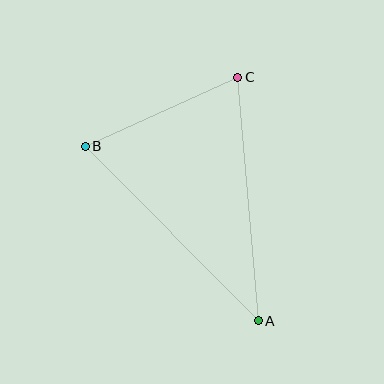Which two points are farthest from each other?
Points A and B are farthest from each other.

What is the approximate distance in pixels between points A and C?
The distance between A and C is approximately 244 pixels.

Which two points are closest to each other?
Points B and C are closest to each other.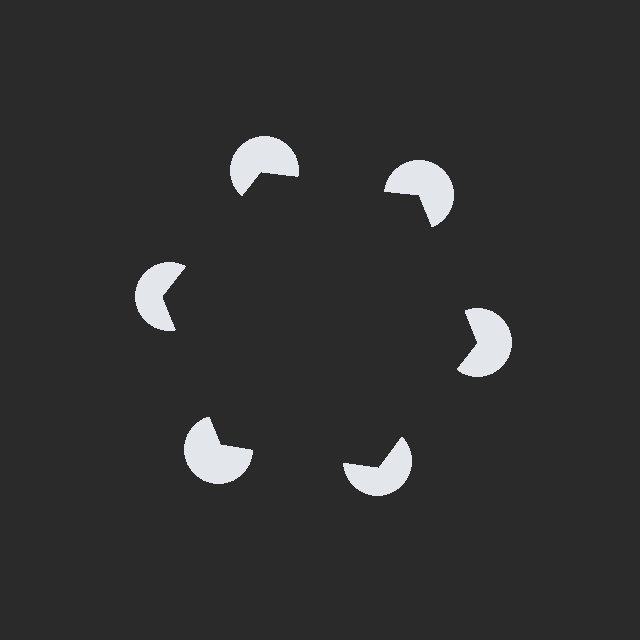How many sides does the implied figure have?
6 sides.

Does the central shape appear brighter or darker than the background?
It typically appears slightly darker than the background, even though no actual brightness change is drawn.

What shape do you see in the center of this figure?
An illusory hexagon — its edges are inferred from the aligned wedge cuts in the pac-man discs, not physically drawn.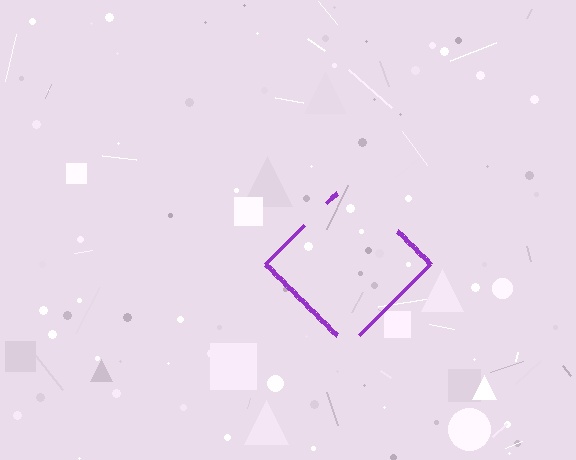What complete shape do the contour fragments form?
The contour fragments form a diamond.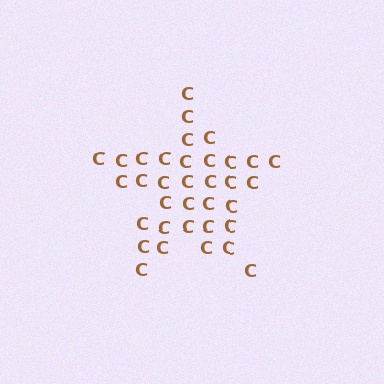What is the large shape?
The large shape is a star.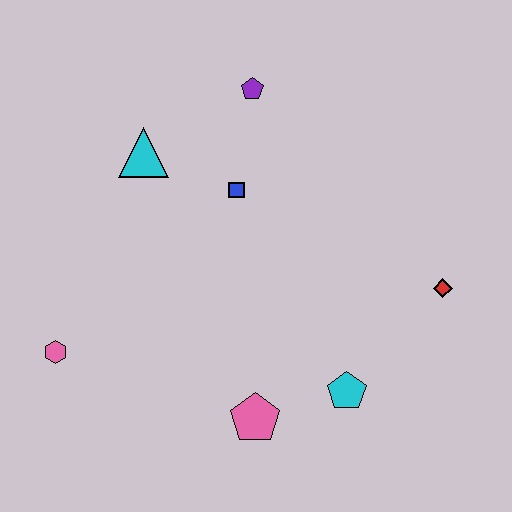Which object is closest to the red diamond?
The cyan pentagon is closest to the red diamond.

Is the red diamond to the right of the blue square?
Yes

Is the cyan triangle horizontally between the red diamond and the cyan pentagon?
No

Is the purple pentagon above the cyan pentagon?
Yes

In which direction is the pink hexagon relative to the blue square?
The pink hexagon is to the left of the blue square.